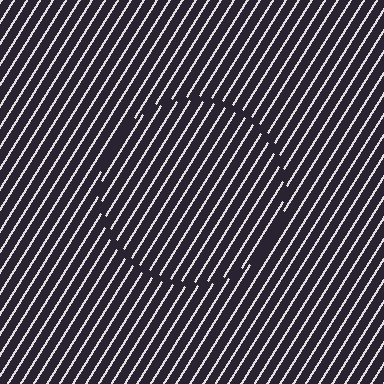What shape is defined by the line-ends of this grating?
An illusory circle. The interior of the shape contains the same grating, shifted by half a period — the contour is defined by the phase discontinuity where line-ends from the inner and outer gratings abut.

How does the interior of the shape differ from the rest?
The interior of the shape contains the same grating, shifted by half a period — the contour is defined by the phase discontinuity where line-ends from the inner and outer gratings abut.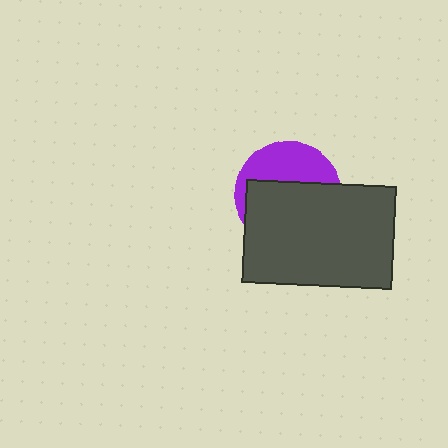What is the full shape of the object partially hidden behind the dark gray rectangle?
The partially hidden object is a purple circle.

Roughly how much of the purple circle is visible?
A small part of it is visible (roughly 38%).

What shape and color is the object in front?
The object in front is a dark gray rectangle.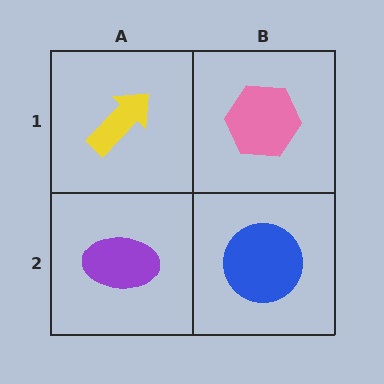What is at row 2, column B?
A blue circle.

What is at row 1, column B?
A pink hexagon.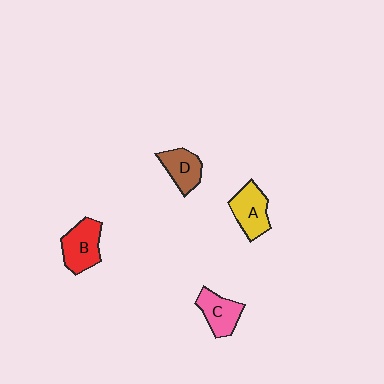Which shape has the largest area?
Shape B (red).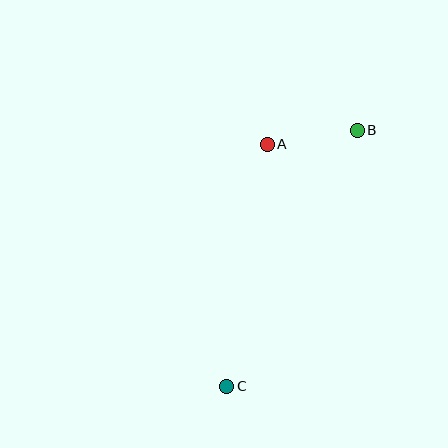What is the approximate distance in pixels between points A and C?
The distance between A and C is approximately 246 pixels.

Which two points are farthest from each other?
Points B and C are farthest from each other.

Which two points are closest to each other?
Points A and B are closest to each other.